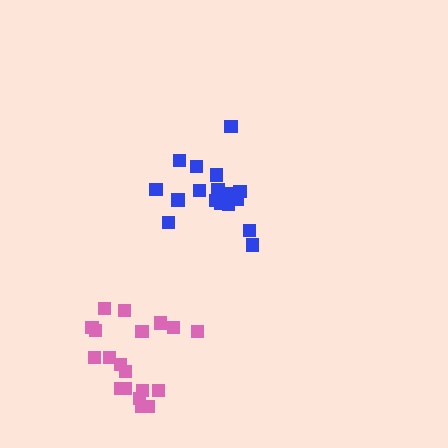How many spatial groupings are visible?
There are 2 spatial groupings.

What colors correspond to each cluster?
The clusters are colored: pink, blue.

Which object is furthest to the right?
The blue cluster is rightmost.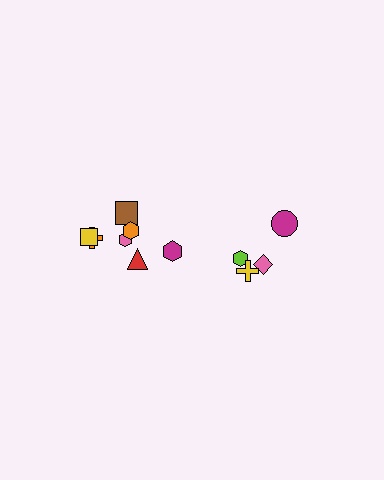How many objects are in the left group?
There are 7 objects.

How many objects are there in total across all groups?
There are 11 objects.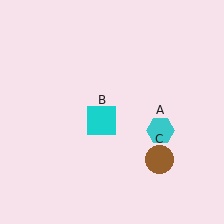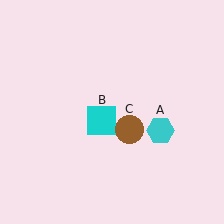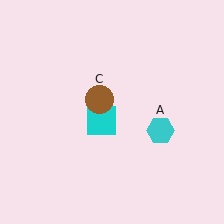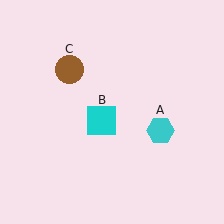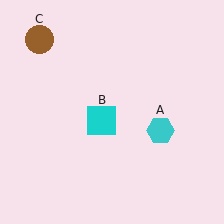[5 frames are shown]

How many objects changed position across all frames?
1 object changed position: brown circle (object C).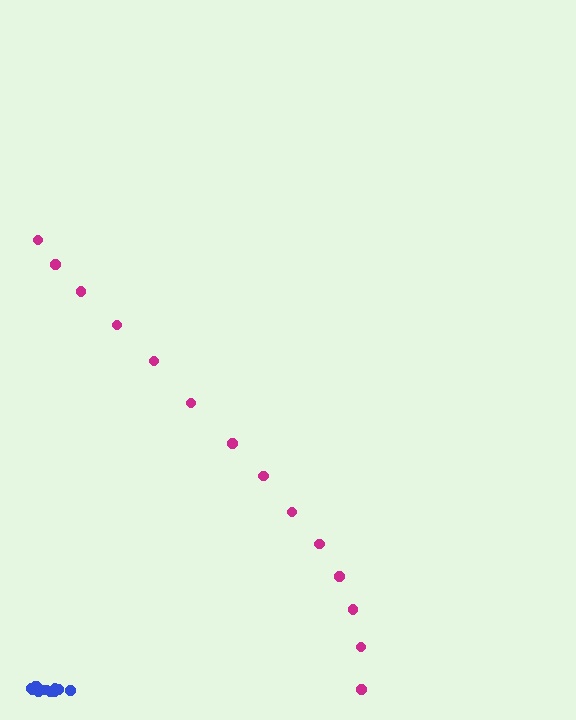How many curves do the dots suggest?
There are 2 distinct paths.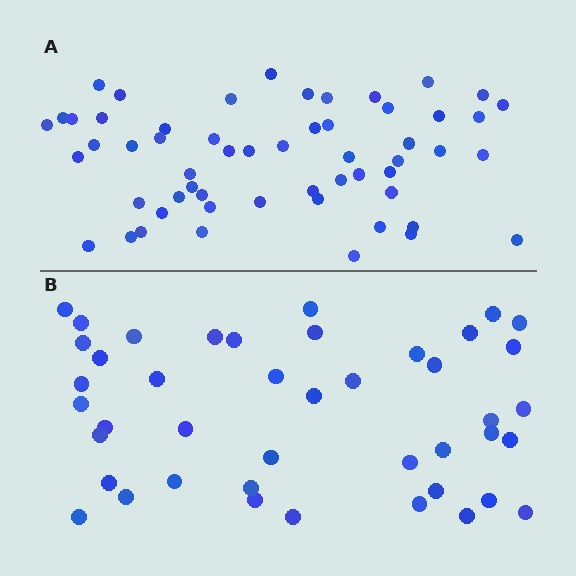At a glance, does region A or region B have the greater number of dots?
Region A (the top region) has more dots.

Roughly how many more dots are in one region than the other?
Region A has approximately 15 more dots than region B.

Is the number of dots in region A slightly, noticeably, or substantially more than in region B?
Region A has noticeably more, but not dramatically so. The ratio is roughly 1.3 to 1.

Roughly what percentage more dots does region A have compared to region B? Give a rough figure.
About 30% more.